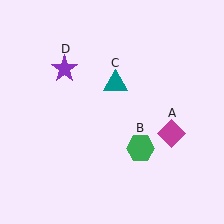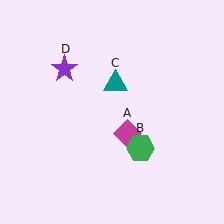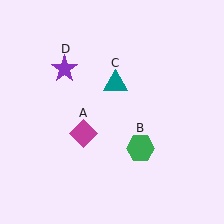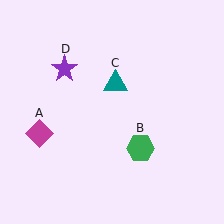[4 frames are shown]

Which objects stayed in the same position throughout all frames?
Green hexagon (object B) and teal triangle (object C) and purple star (object D) remained stationary.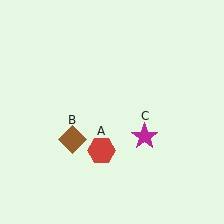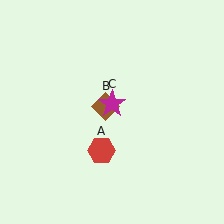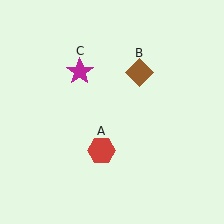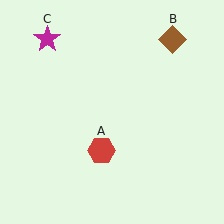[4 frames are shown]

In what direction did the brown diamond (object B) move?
The brown diamond (object B) moved up and to the right.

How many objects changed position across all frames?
2 objects changed position: brown diamond (object B), magenta star (object C).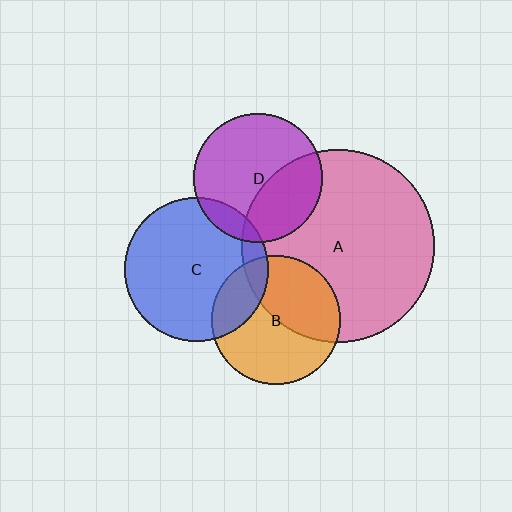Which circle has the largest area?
Circle A (pink).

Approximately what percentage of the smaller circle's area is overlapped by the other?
Approximately 10%.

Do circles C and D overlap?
Yes.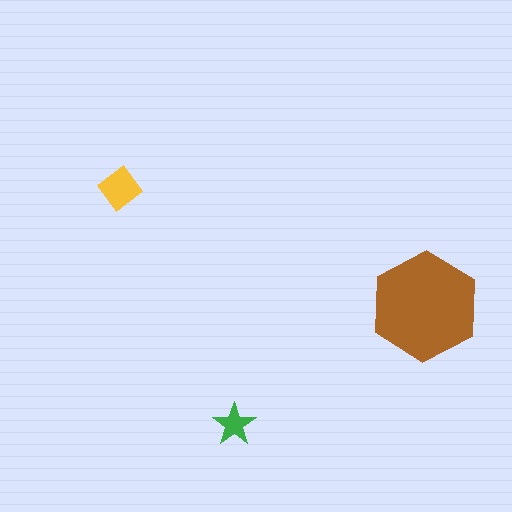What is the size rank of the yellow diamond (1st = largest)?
2nd.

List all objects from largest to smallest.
The brown hexagon, the yellow diamond, the green star.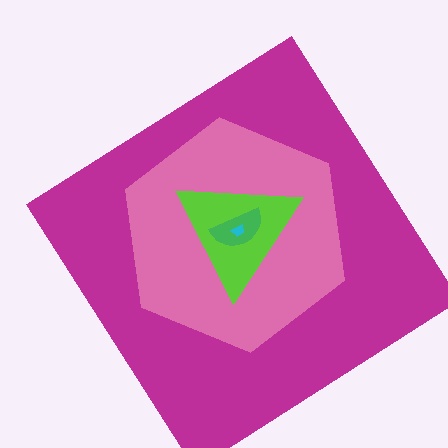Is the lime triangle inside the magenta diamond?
Yes.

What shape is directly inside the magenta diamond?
The pink hexagon.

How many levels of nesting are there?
5.